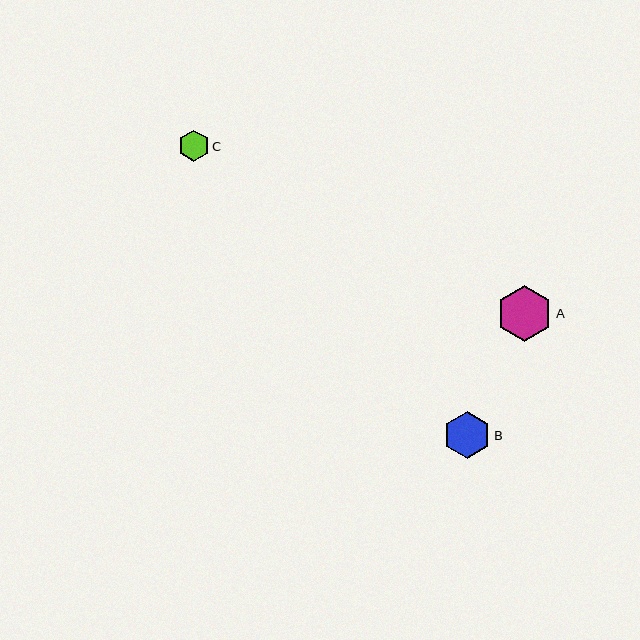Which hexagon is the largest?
Hexagon A is the largest with a size of approximately 56 pixels.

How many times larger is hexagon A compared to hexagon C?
Hexagon A is approximately 1.8 times the size of hexagon C.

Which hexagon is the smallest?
Hexagon C is the smallest with a size of approximately 31 pixels.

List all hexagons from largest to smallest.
From largest to smallest: A, B, C.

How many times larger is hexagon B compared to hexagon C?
Hexagon B is approximately 1.5 times the size of hexagon C.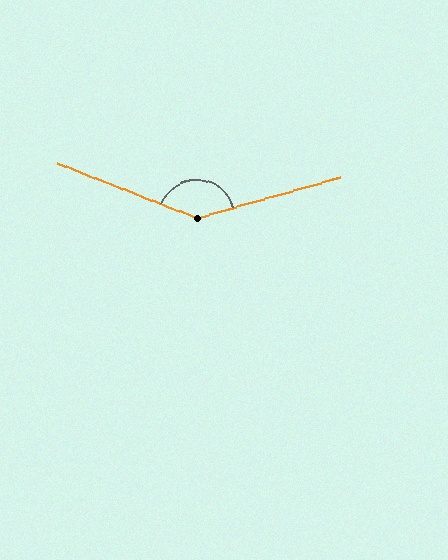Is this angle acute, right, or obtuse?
It is obtuse.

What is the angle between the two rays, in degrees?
Approximately 143 degrees.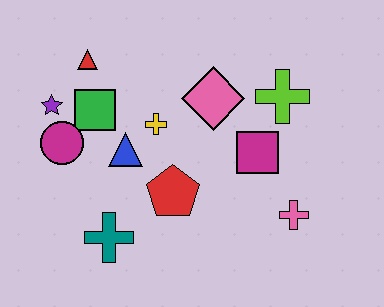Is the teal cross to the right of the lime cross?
No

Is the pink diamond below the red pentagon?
No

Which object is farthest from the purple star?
The pink cross is farthest from the purple star.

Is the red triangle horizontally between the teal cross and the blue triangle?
No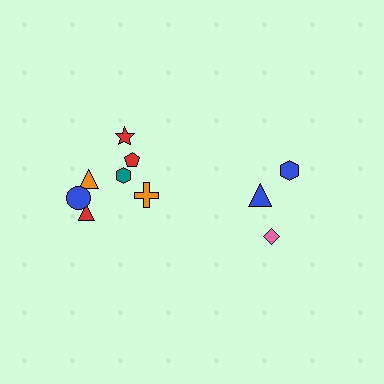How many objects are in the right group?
There are 3 objects.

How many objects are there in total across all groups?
There are 10 objects.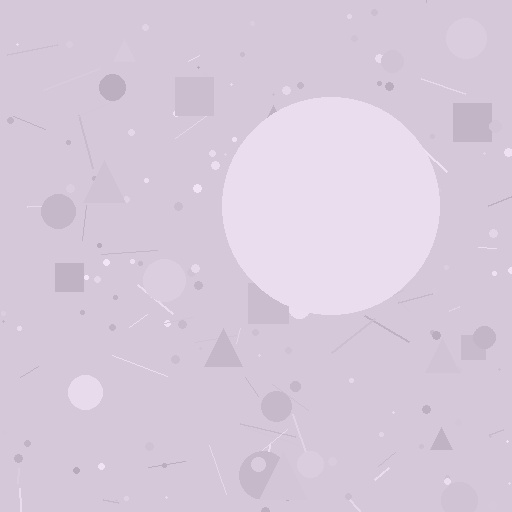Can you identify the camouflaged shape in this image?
The camouflaged shape is a circle.